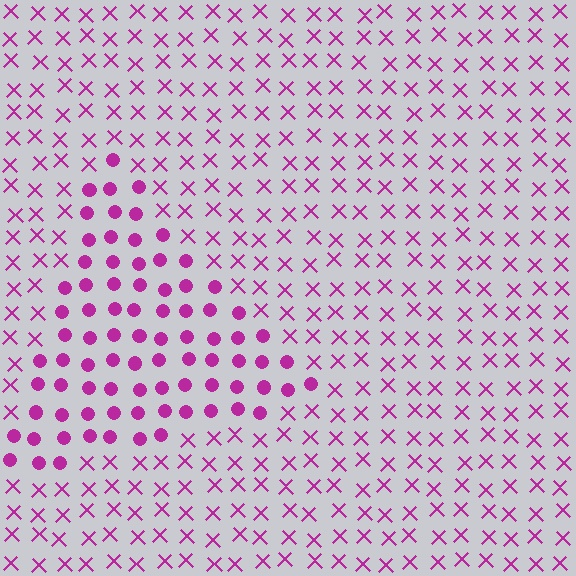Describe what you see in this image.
The image is filled with small magenta elements arranged in a uniform grid. A triangle-shaped region contains circles, while the surrounding area contains X marks. The boundary is defined purely by the change in element shape.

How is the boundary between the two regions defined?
The boundary is defined by a change in element shape: circles inside vs. X marks outside. All elements share the same color and spacing.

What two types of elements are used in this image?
The image uses circles inside the triangle region and X marks outside it.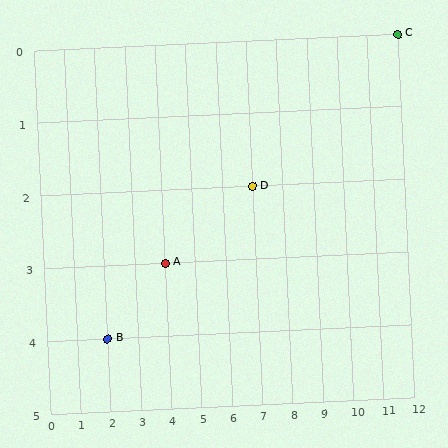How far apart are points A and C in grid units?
Points A and C are 8 columns and 3 rows apart (about 8.5 grid units diagonally).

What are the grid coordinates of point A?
Point A is at grid coordinates (4, 3).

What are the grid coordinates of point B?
Point B is at grid coordinates (2, 4).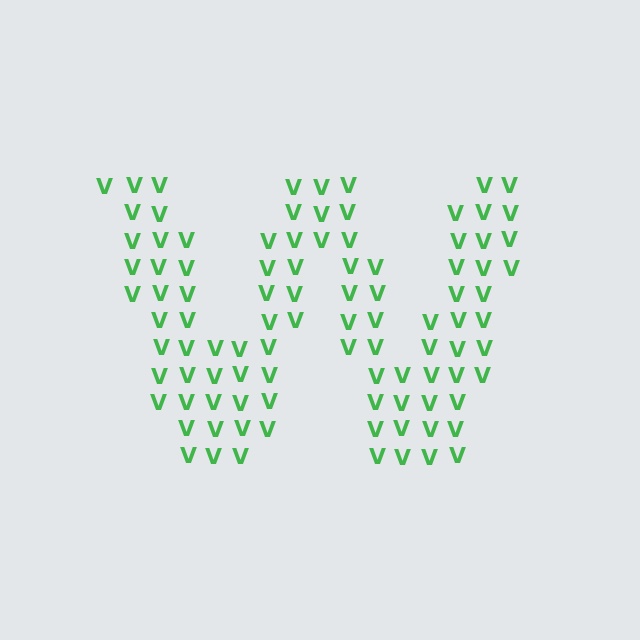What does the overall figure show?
The overall figure shows the letter W.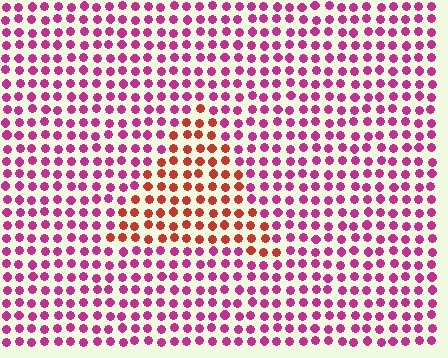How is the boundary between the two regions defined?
The boundary is defined purely by a slight shift in hue (about 44 degrees). Spacing, size, and orientation are identical on both sides.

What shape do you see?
I see a triangle.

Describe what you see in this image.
The image is filled with small magenta elements in a uniform arrangement. A triangle-shaped region is visible where the elements are tinted to a slightly different hue, forming a subtle color boundary.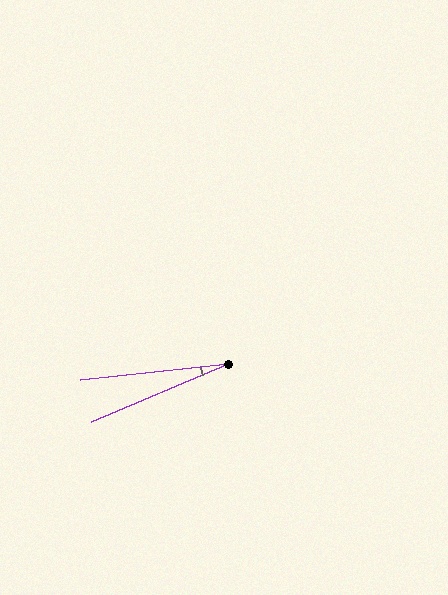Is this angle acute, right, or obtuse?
It is acute.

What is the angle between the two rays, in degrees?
Approximately 17 degrees.